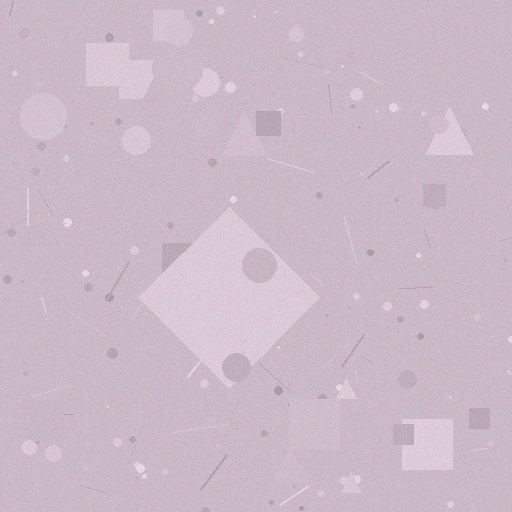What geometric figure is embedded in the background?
A diamond is embedded in the background.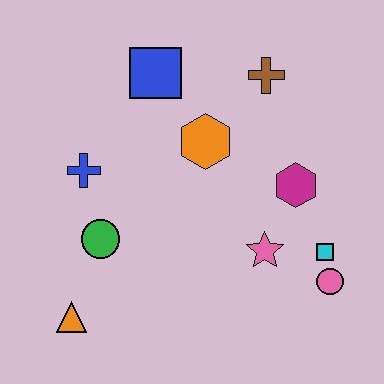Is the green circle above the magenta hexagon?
No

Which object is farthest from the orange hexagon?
The orange triangle is farthest from the orange hexagon.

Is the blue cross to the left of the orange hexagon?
Yes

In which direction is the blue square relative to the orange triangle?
The blue square is above the orange triangle.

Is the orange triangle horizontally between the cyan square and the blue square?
No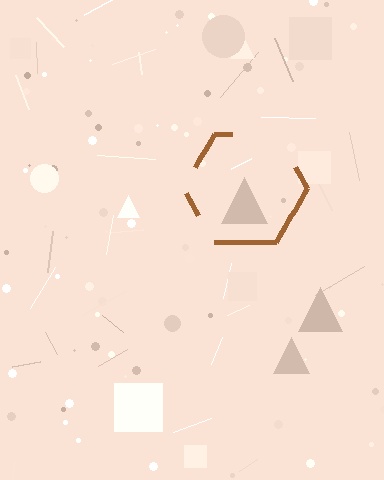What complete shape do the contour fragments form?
The contour fragments form a hexagon.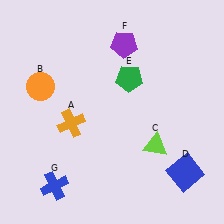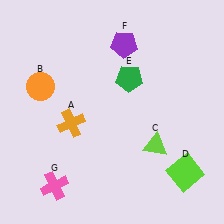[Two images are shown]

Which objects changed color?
D changed from blue to lime. G changed from blue to pink.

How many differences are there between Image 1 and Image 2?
There are 2 differences between the two images.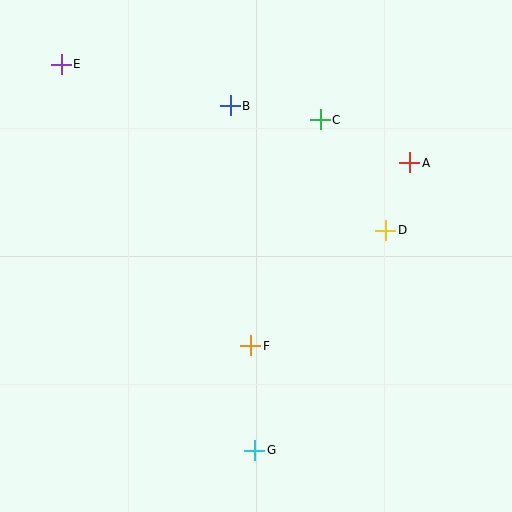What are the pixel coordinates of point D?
Point D is at (386, 230).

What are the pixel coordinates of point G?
Point G is at (255, 450).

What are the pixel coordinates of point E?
Point E is at (61, 64).